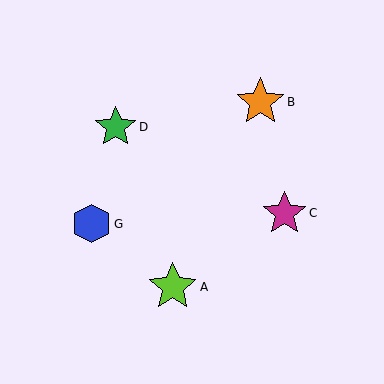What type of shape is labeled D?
Shape D is a green star.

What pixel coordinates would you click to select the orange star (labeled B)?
Click at (260, 102) to select the orange star B.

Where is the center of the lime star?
The center of the lime star is at (173, 287).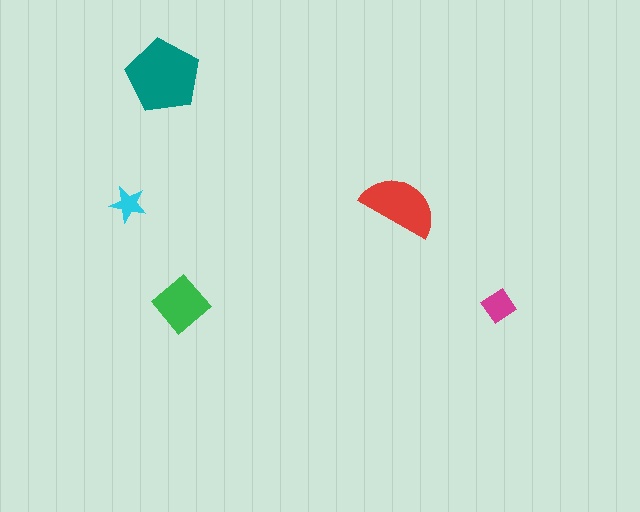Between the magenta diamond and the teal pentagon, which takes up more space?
The teal pentagon.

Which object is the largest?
The teal pentagon.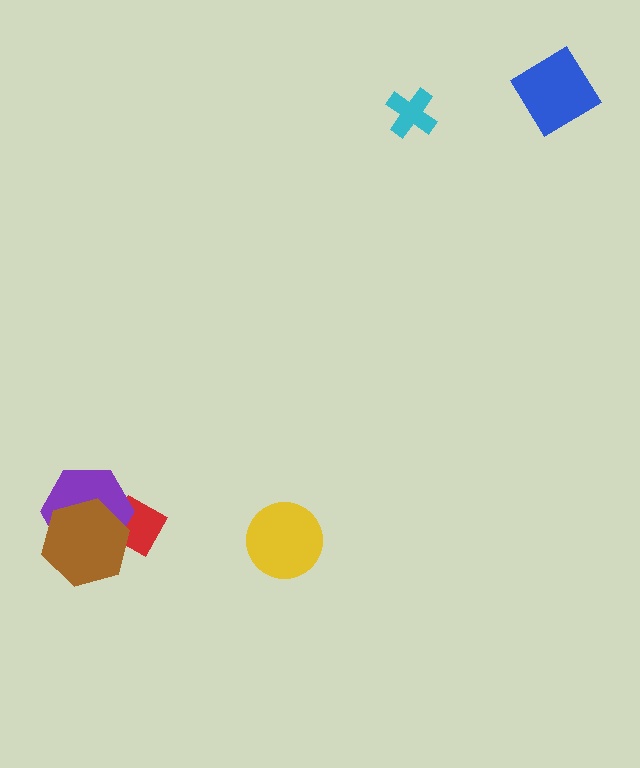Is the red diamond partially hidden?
Yes, it is partially covered by another shape.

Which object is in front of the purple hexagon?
The brown hexagon is in front of the purple hexagon.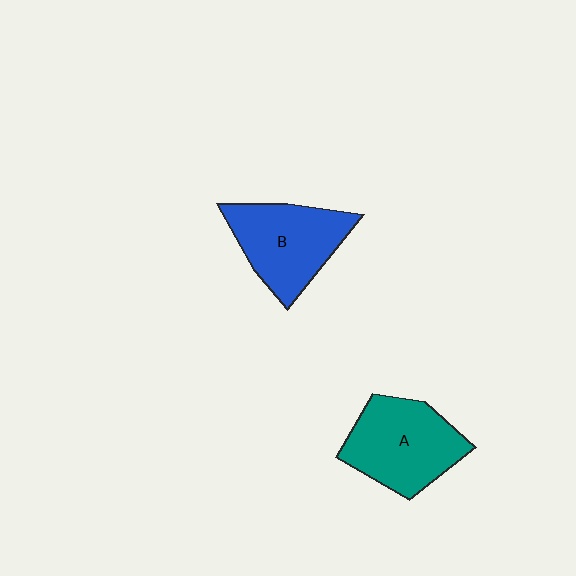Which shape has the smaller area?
Shape B (blue).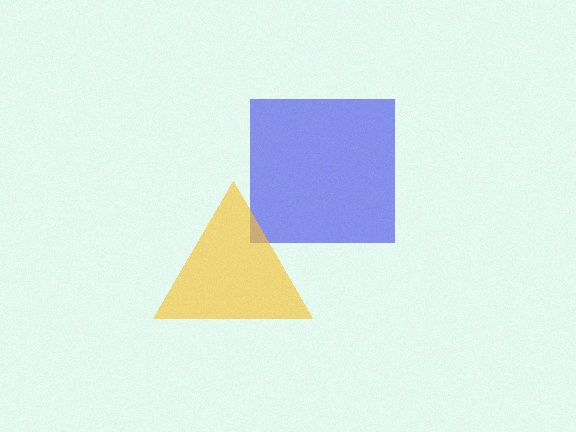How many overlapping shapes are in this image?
There are 2 overlapping shapes in the image.